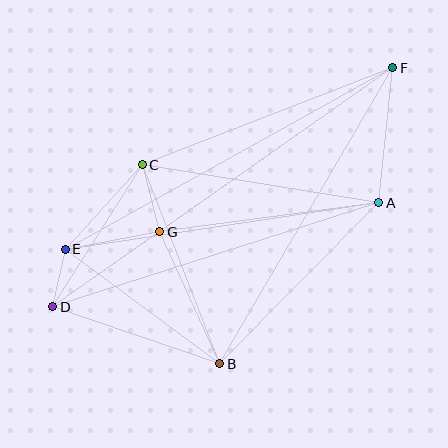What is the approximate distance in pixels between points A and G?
The distance between A and G is approximately 221 pixels.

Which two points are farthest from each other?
Points D and F are farthest from each other.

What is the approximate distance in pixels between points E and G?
The distance between E and G is approximately 96 pixels.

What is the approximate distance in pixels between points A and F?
The distance between A and F is approximately 136 pixels.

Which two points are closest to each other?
Points D and E are closest to each other.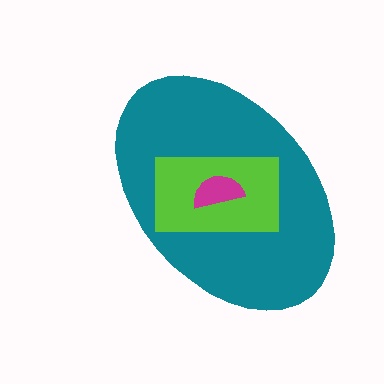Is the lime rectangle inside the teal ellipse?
Yes.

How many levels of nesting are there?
3.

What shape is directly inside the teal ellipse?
The lime rectangle.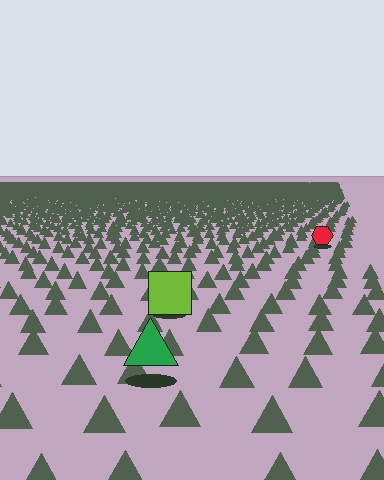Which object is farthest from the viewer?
The red hexagon is farthest from the viewer. It appears smaller and the ground texture around it is denser.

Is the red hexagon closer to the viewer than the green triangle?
No. The green triangle is closer — you can tell from the texture gradient: the ground texture is coarser near it.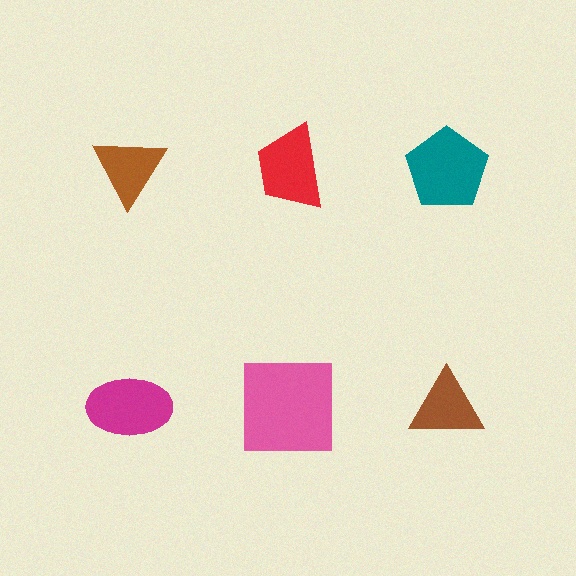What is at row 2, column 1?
A magenta ellipse.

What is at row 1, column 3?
A teal pentagon.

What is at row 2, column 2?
A pink square.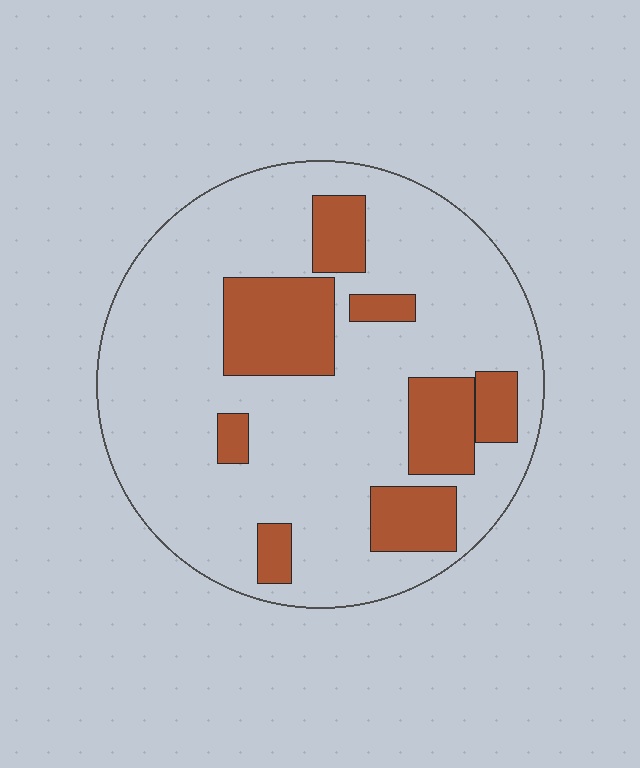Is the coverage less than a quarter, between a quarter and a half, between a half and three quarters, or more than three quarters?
Less than a quarter.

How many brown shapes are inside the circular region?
8.